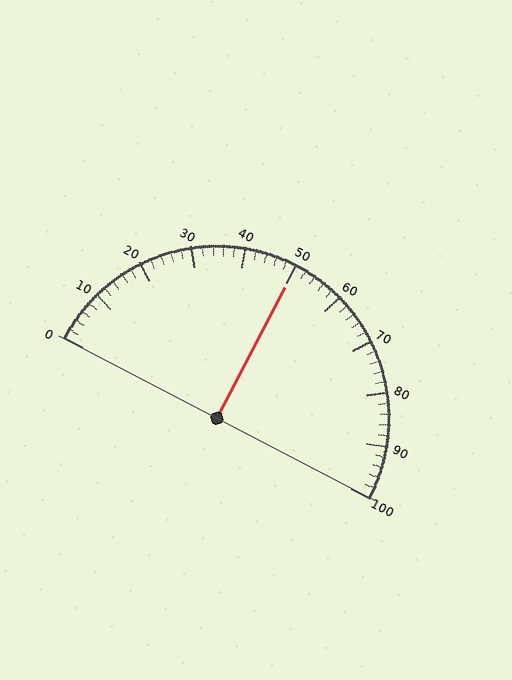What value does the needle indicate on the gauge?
The needle indicates approximately 50.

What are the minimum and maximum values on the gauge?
The gauge ranges from 0 to 100.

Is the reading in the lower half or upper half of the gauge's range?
The reading is in the upper half of the range (0 to 100).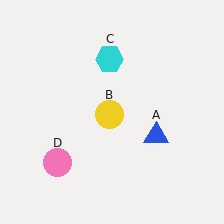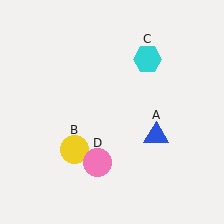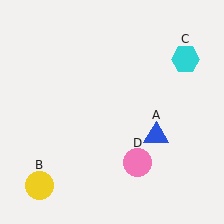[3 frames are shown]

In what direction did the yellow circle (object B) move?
The yellow circle (object B) moved down and to the left.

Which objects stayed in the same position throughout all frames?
Blue triangle (object A) remained stationary.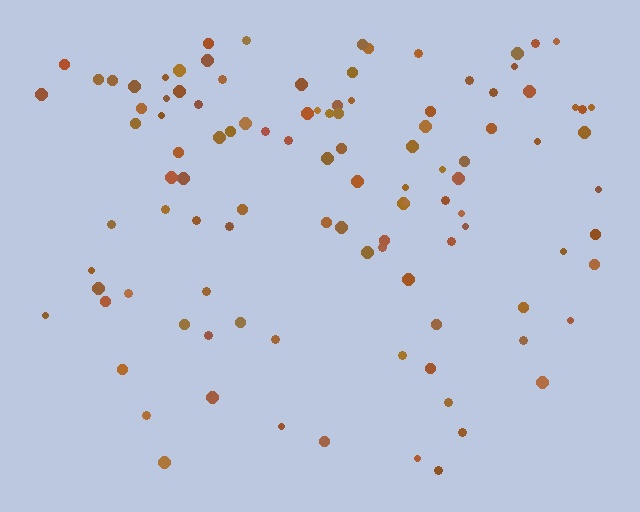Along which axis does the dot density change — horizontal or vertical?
Vertical.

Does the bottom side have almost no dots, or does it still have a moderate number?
Still a moderate number, just noticeably fewer than the top.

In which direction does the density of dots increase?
From bottom to top, with the top side densest.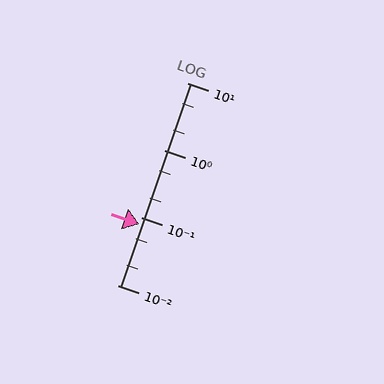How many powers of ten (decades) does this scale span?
The scale spans 3 decades, from 0.01 to 10.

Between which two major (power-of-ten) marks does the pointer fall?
The pointer is between 0.01 and 0.1.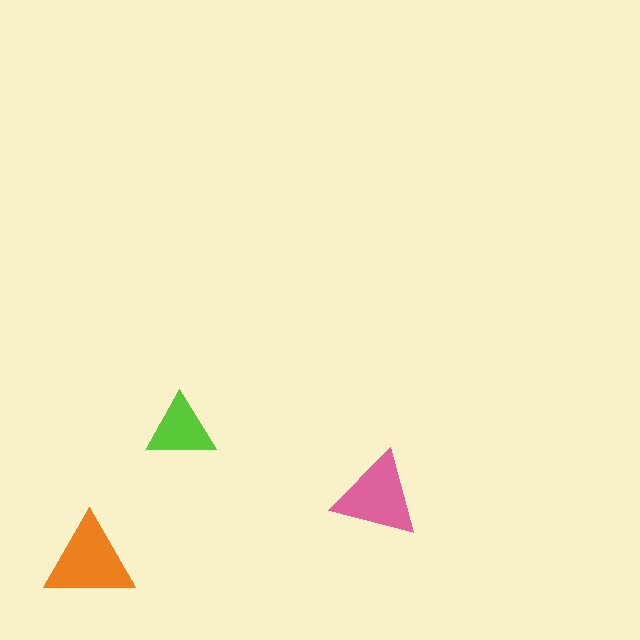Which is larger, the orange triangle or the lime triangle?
The orange one.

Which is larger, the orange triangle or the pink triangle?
The orange one.